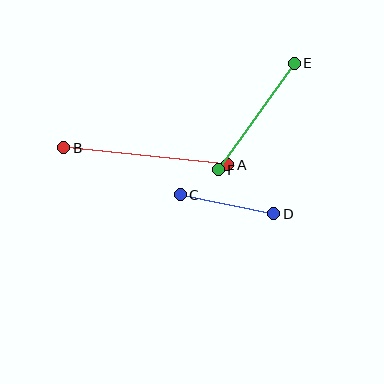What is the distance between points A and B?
The distance is approximately 165 pixels.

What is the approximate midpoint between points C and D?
The midpoint is at approximately (227, 204) pixels.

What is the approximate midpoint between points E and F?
The midpoint is at approximately (256, 117) pixels.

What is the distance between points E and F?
The distance is approximately 131 pixels.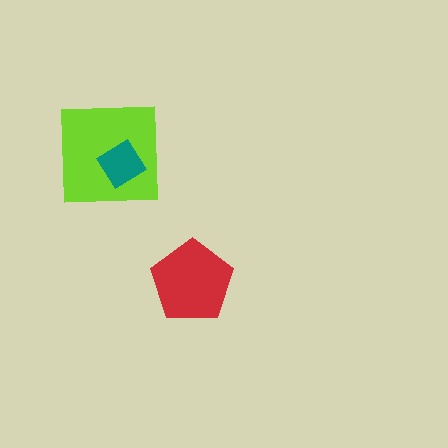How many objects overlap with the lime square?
1 object overlaps with the lime square.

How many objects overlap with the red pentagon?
0 objects overlap with the red pentagon.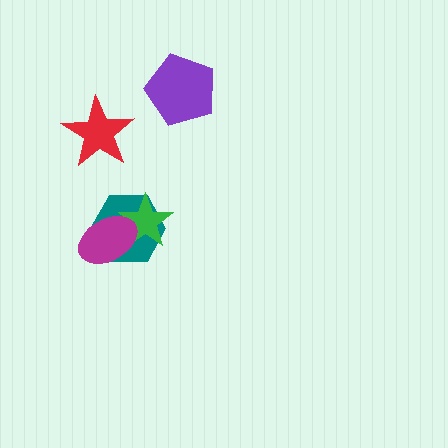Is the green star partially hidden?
Yes, it is partially covered by another shape.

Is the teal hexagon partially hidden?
Yes, it is partially covered by another shape.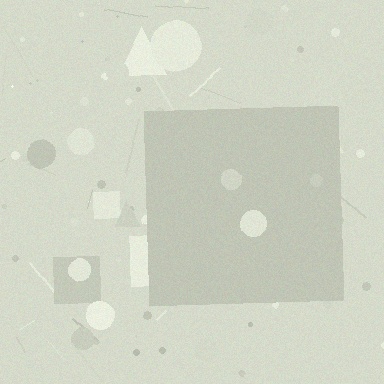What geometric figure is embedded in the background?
A square is embedded in the background.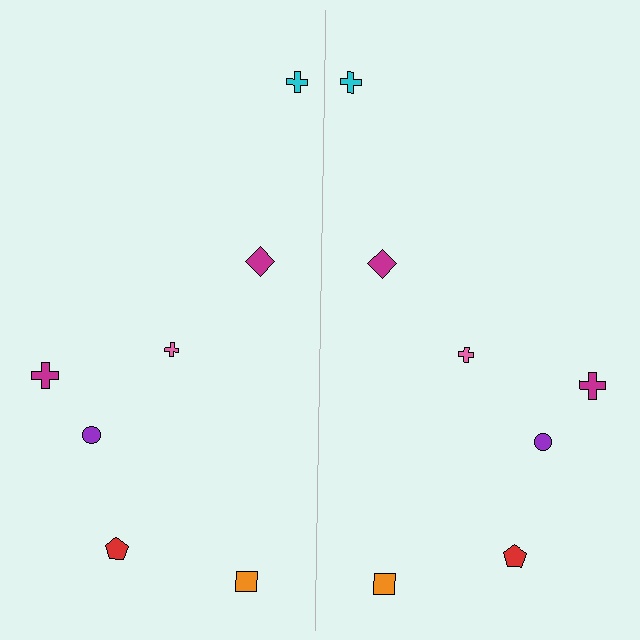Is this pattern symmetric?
Yes, this pattern has bilateral (reflection) symmetry.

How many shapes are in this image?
There are 14 shapes in this image.